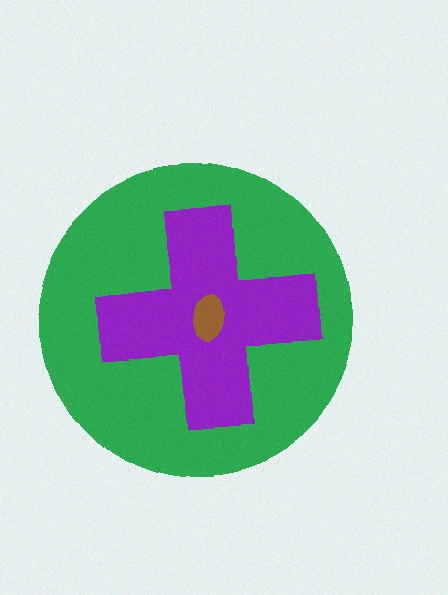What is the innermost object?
The brown ellipse.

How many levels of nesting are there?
3.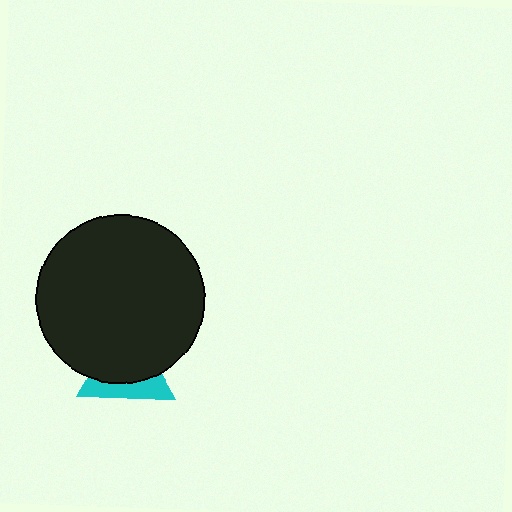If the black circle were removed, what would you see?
You would see the complete cyan triangle.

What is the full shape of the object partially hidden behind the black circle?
The partially hidden object is a cyan triangle.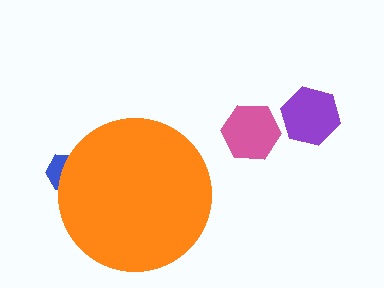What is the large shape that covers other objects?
An orange circle.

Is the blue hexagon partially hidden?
Yes, the blue hexagon is partially hidden behind the orange circle.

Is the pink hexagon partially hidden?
No, the pink hexagon is fully visible.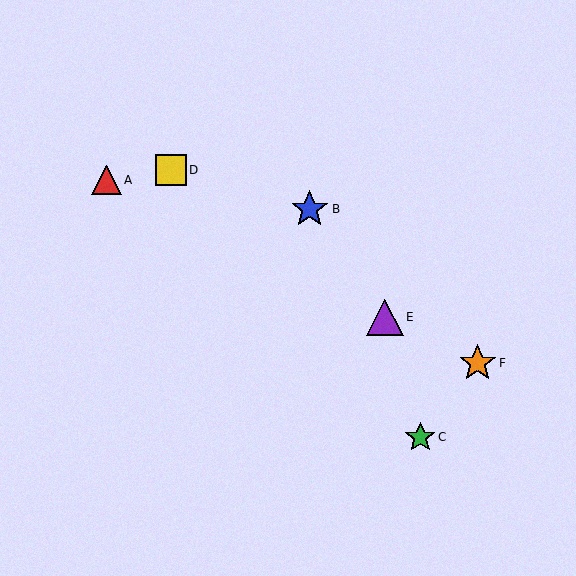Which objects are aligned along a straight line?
Objects A, E, F are aligned along a straight line.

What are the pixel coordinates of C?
Object C is at (420, 437).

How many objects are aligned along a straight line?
3 objects (A, E, F) are aligned along a straight line.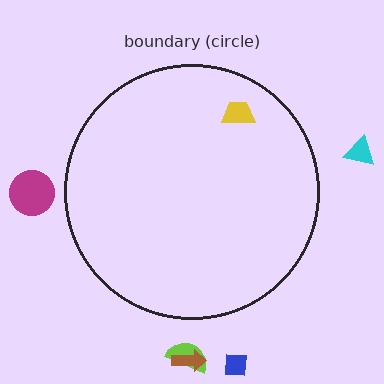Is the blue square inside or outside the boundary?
Outside.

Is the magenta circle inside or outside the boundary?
Outside.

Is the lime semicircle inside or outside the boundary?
Outside.